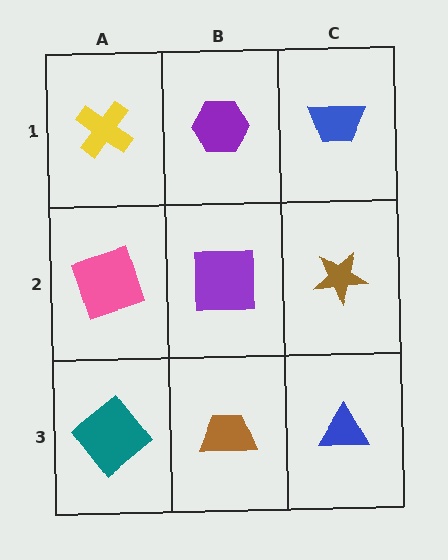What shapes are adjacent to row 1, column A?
A pink square (row 2, column A), a purple hexagon (row 1, column B).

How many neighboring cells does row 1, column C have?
2.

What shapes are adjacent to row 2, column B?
A purple hexagon (row 1, column B), a brown trapezoid (row 3, column B), a pink square (row 2, column A), a brown star (row 2, column C).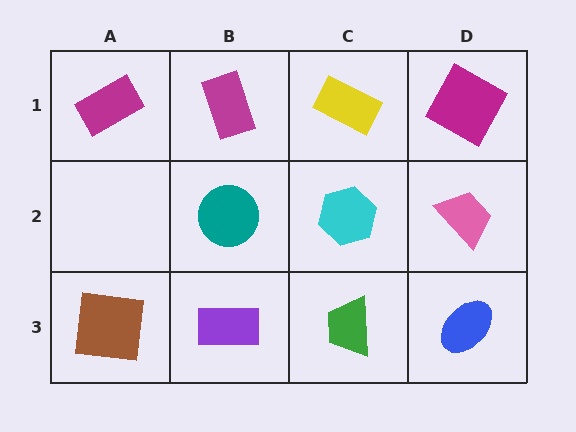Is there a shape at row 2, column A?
No, that cell is empty.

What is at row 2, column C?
A cyan hexagon.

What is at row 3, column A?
A brown square.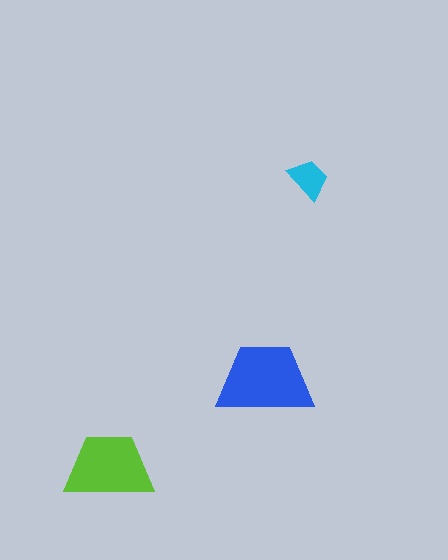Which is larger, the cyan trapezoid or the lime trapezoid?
The lime one.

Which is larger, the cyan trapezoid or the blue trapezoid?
The blue one.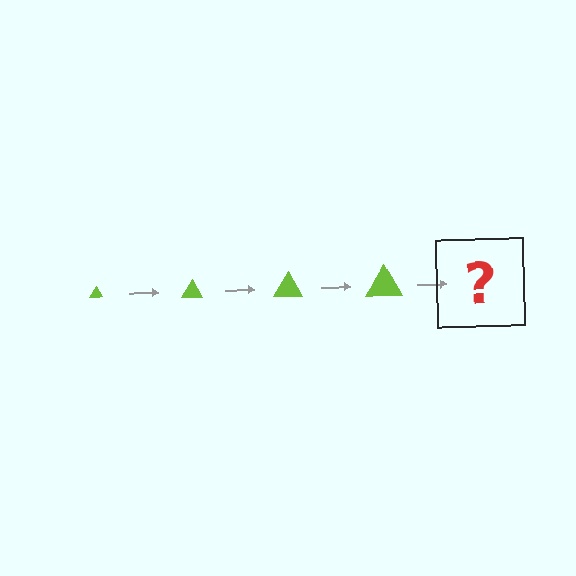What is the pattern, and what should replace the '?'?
The pattern is that the triangle gets progressively larger each step. The '?' should be a lime triangle, larger than the previous one.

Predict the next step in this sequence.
The next step is a lime triangle, larger than the previous one.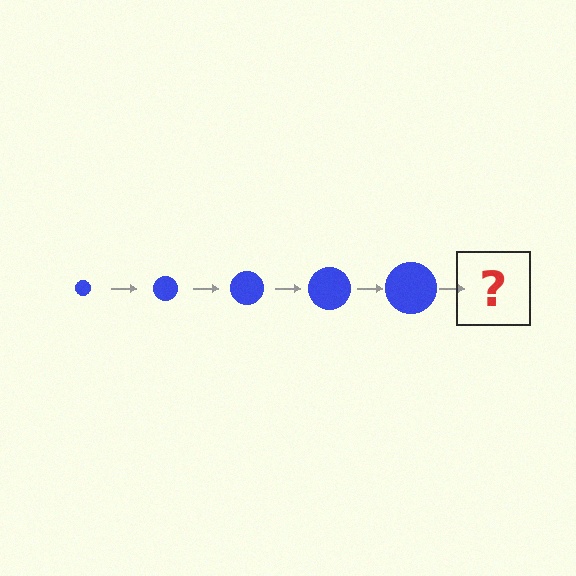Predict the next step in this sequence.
The next step is a blue circle, larger than the previous one.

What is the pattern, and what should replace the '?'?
The pattern is that the circle gets progressively larger each step. The '?' should be a blue circle, larger than the previous one.